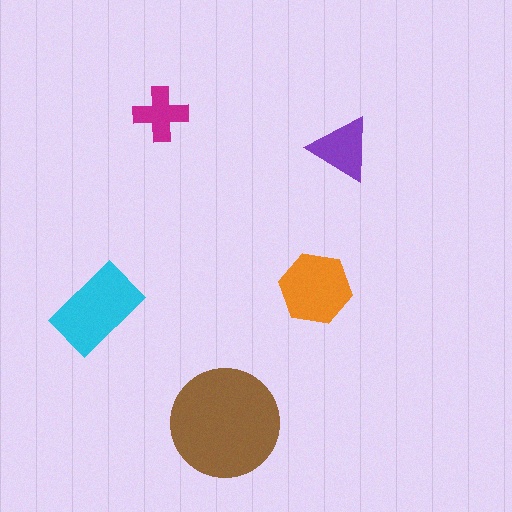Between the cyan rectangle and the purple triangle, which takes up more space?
The cyan rectangle.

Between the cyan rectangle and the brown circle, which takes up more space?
The brown circle.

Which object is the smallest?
The magenta cross.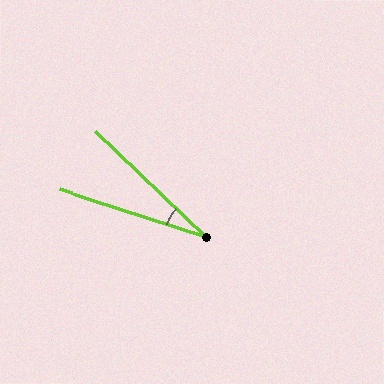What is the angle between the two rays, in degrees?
Approximately 26 degrees.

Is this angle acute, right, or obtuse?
It is acute.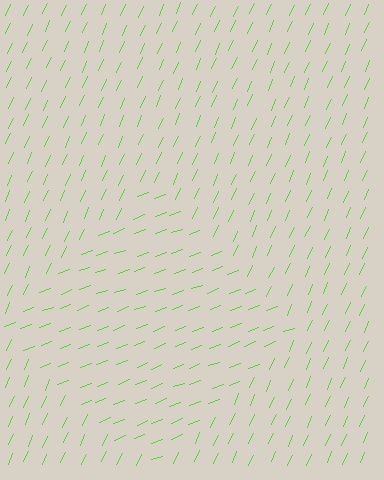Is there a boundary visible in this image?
Yes, there is a texture boundary formed by a change in line orientation.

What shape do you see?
I see a diamond.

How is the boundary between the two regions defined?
The boundary is defined purely by a change in line orientation (approximately 45 degrees difference). All lines are the same color and thickness.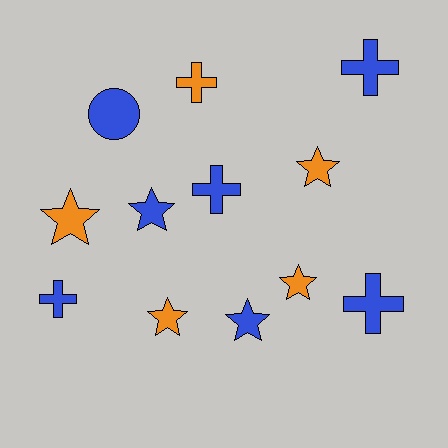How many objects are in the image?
There are 12 objects.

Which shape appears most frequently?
Star, with 6 objects.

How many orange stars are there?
There are 4 orange stars.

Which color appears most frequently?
Blue, with 7 objects.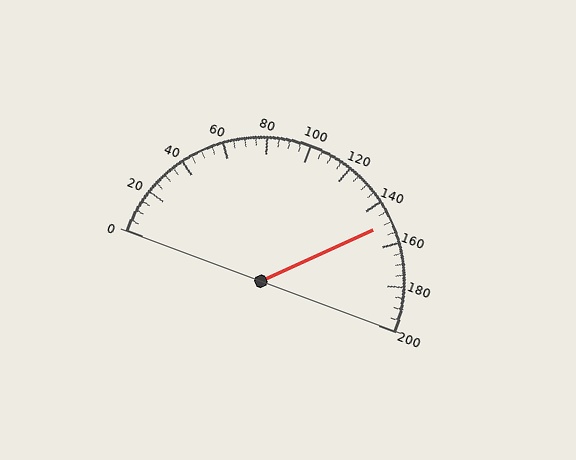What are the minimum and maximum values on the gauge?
The gauge ranges from 0 to 200.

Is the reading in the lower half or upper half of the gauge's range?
The reading is in the upper half of the range (0 to 200).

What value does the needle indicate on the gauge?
The needle indicates approximately 150.